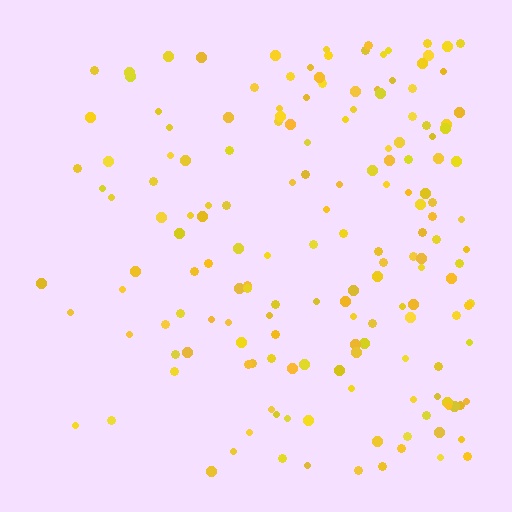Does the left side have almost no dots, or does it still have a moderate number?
Still a moderate number, just noticeably fewer than the right.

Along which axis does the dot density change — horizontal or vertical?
Horizontal.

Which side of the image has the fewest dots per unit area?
The left.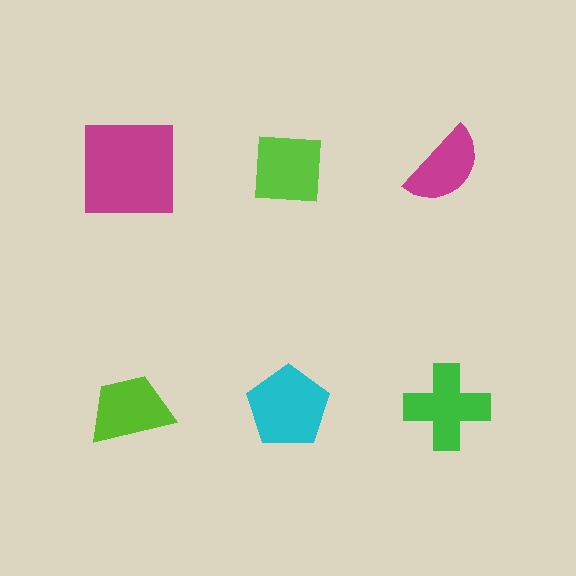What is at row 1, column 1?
A magenta square.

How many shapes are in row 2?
3 shapes.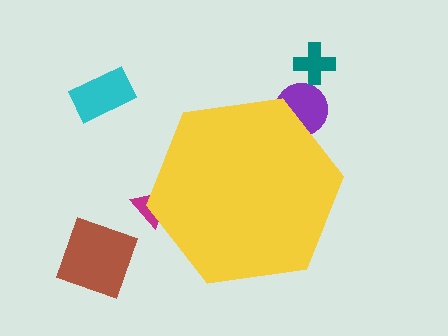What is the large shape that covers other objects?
A yellow hexagon.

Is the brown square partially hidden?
No, the brown square is fully visible.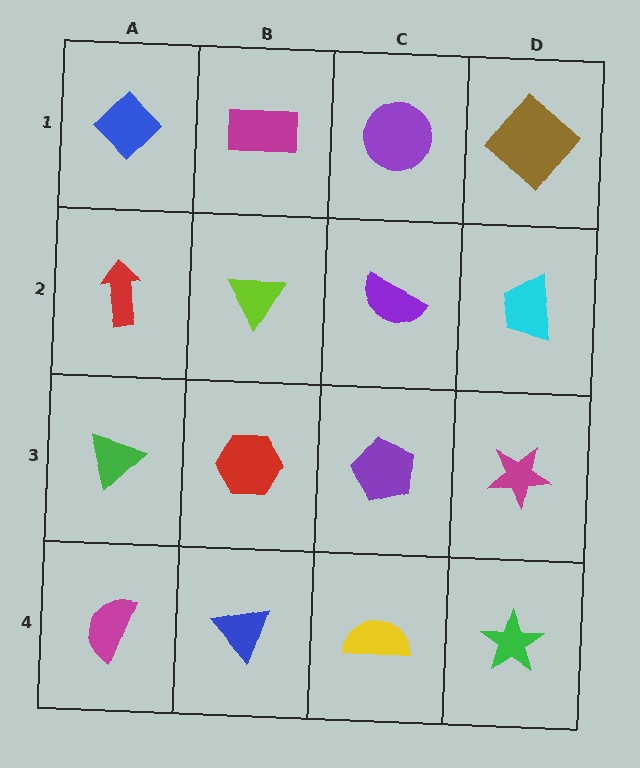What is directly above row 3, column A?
A red arrow.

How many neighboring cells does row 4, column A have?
2.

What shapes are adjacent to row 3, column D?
A cyan trapezoid (row 2, column D), a green star (row 4, column D), a purple pentagon (row 3, column C).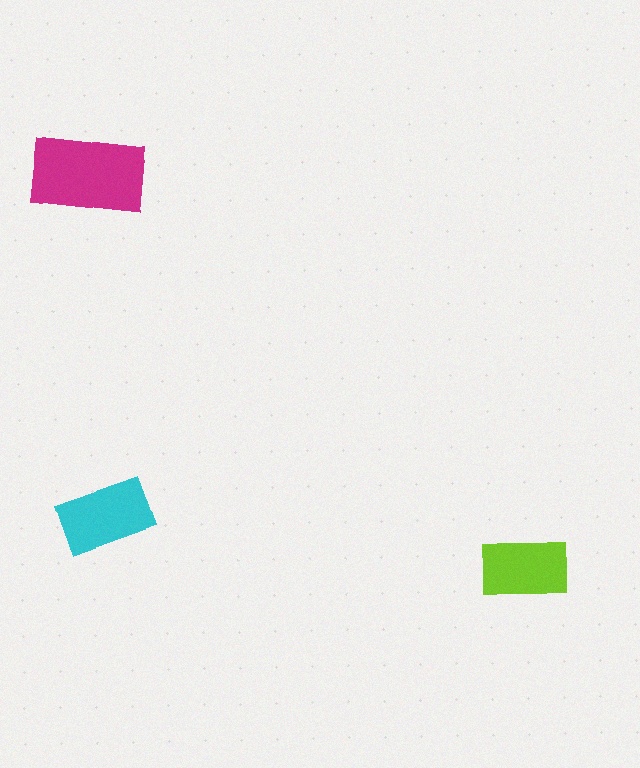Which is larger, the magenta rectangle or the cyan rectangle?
The magenta one.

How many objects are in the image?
There are 3 objects in the image.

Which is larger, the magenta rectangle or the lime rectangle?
The magenta one.